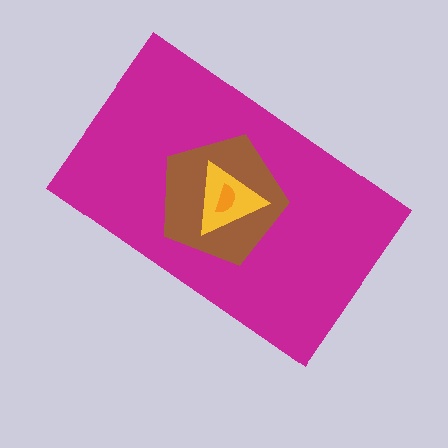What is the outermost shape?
The magenta rectangle.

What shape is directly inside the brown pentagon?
The yellow triangle.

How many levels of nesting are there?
4.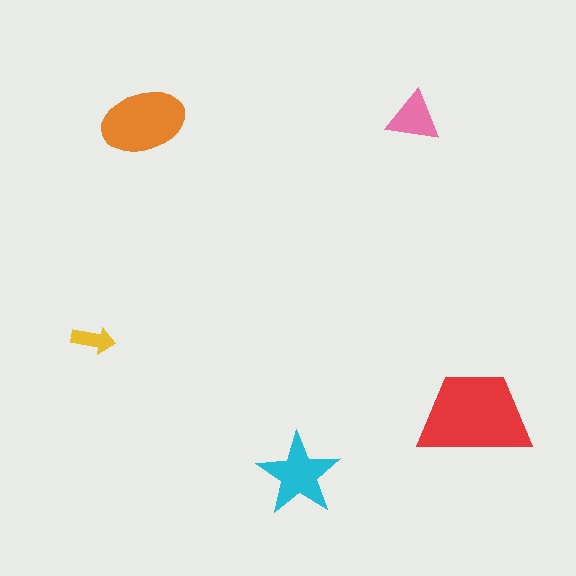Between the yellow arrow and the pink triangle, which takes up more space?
The pink triangle.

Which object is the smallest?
The yellow arrow.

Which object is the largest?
The red trapezoid.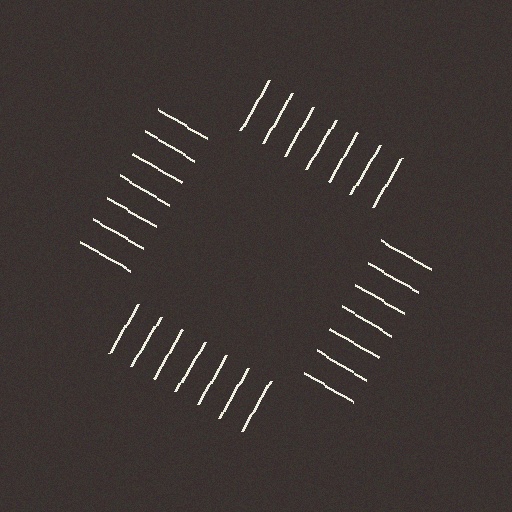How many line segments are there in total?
28 — 7 along each of the 4 edges.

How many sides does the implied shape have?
4 sides — the line-ends trace a square.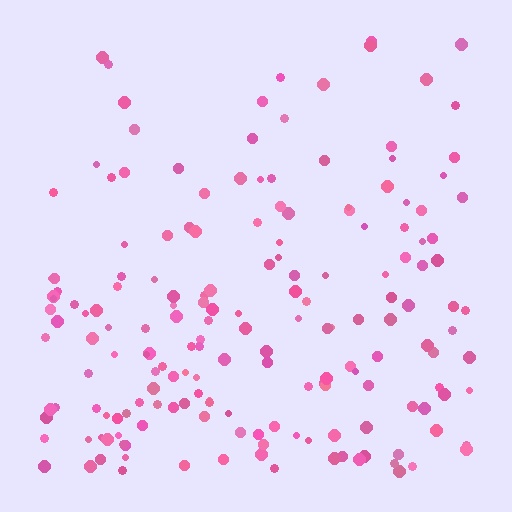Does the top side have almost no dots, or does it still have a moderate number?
Still a moderate number, just noticeably fewer than the bottom.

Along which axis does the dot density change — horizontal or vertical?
Vertical.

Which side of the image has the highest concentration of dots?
The bottom.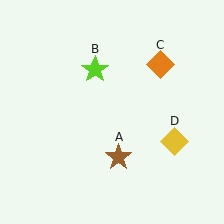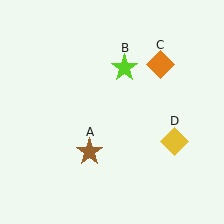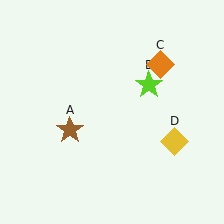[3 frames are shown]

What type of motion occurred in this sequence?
The brown star (object A), lime star (object B) rotated clockwise around the center of the scene.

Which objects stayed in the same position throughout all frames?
Orange diamond (object C) and yellow diamond (object D) remained stationary.